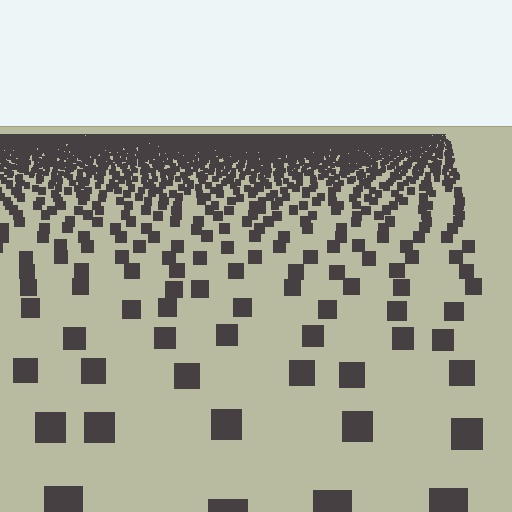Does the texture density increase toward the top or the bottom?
Density increases toward the top.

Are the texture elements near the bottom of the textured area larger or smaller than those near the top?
Larger. Near the bottom, elements are closer to the viewer and appear at a bigger on-screen size.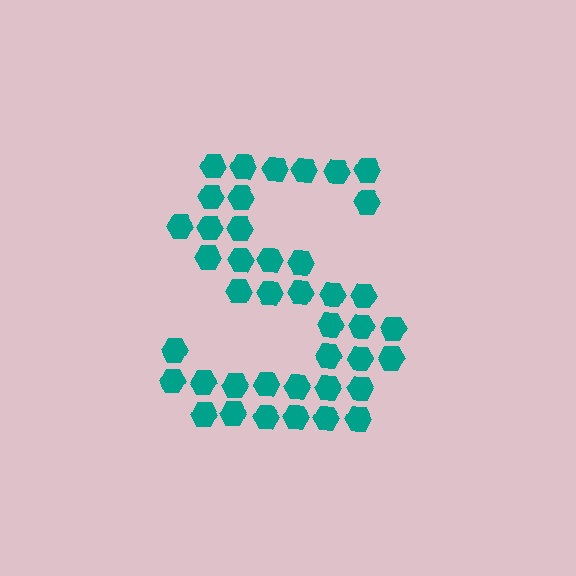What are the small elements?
The small elements are hexagons.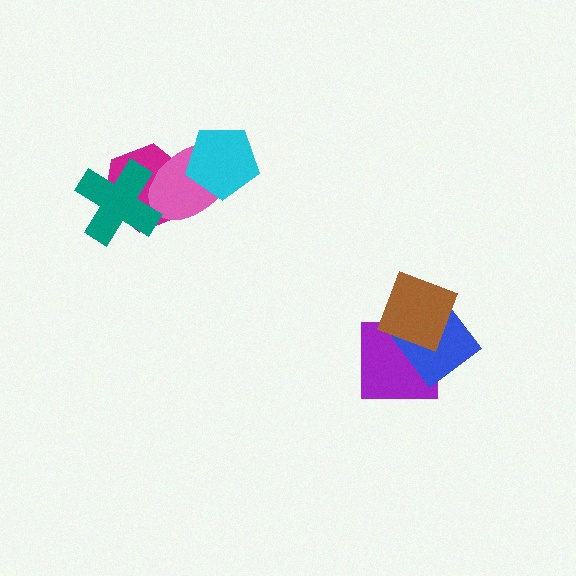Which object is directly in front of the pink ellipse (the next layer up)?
The teal cross is directly in front of the pink ellipse.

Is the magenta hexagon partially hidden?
Yes, it is partially covered by another shape.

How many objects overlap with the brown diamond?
2 objects overlap with the brown diamond.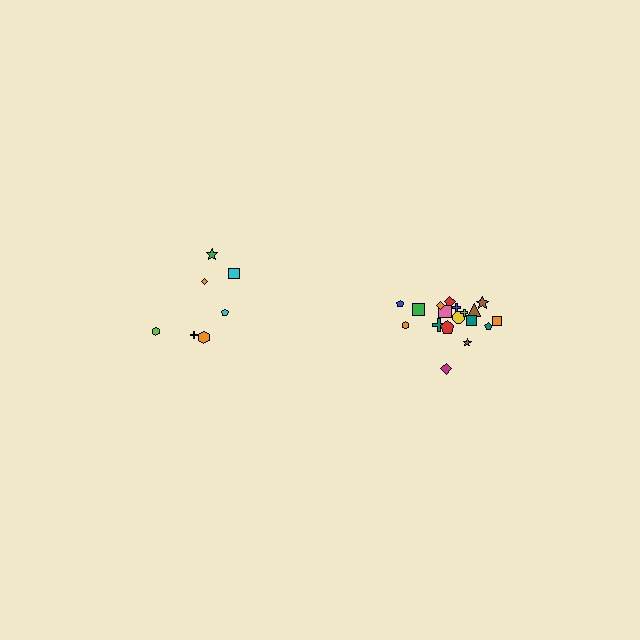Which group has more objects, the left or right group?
The right group.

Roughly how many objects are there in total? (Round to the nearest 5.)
Roughly 25 objects in total.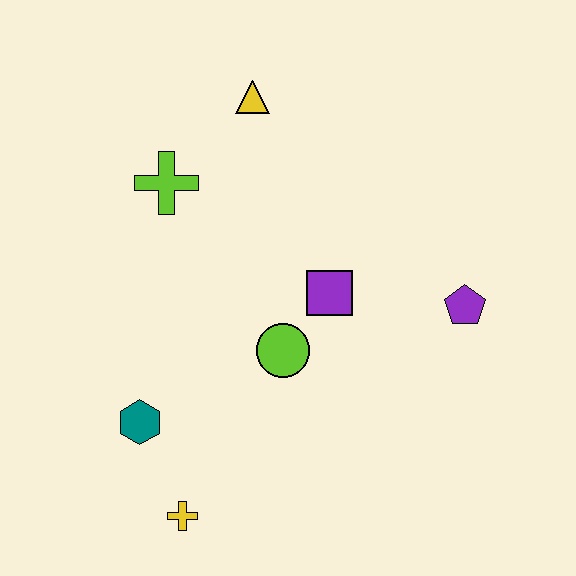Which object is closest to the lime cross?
The yellow triangle is closest to the lime cross.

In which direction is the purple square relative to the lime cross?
The purple square is to the right of the lime cross.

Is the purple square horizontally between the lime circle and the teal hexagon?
No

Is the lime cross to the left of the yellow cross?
Yes